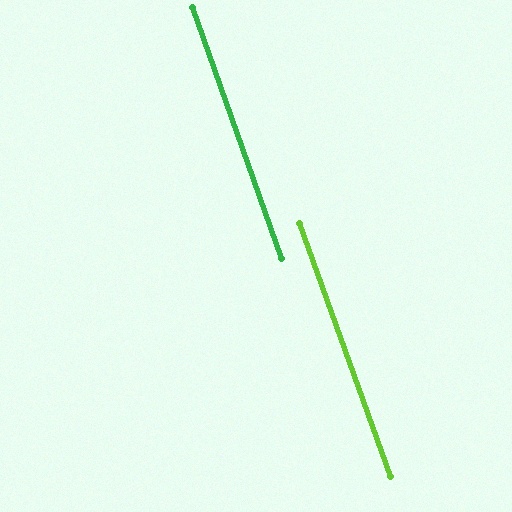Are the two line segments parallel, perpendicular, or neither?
Parallel — their directions differ by only 0.2°.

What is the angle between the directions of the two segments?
Approximately 0 degrees.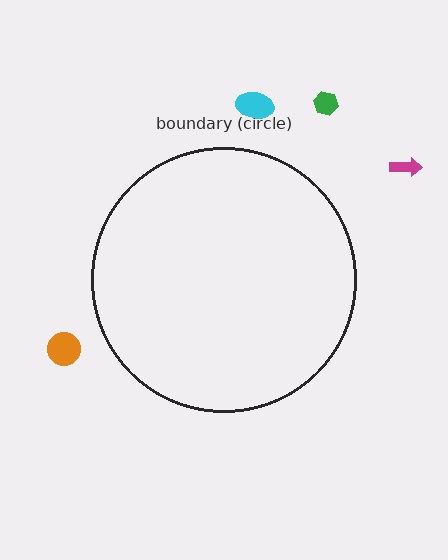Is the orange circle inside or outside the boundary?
Outside.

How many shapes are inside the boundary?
0 inside, 4 outside.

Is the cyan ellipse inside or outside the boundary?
Outside.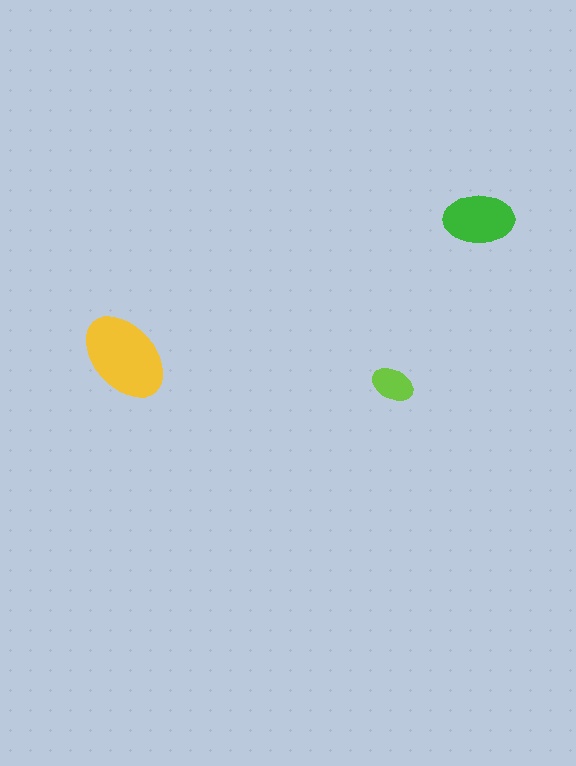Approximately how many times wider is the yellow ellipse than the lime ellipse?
About 2 times wider.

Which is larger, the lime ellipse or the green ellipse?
The green one.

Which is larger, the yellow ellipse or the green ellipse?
The yellow one.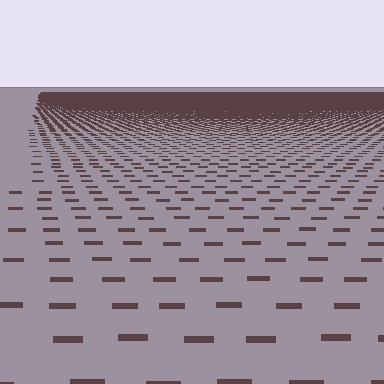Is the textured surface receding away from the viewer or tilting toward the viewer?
The surface is receding away from the viewer. Texture elements get smaller and denser toward the top.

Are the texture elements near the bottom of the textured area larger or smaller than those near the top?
Larger. Near the bottom, elements are closer to the viewer and appear at a bigger on-screen size.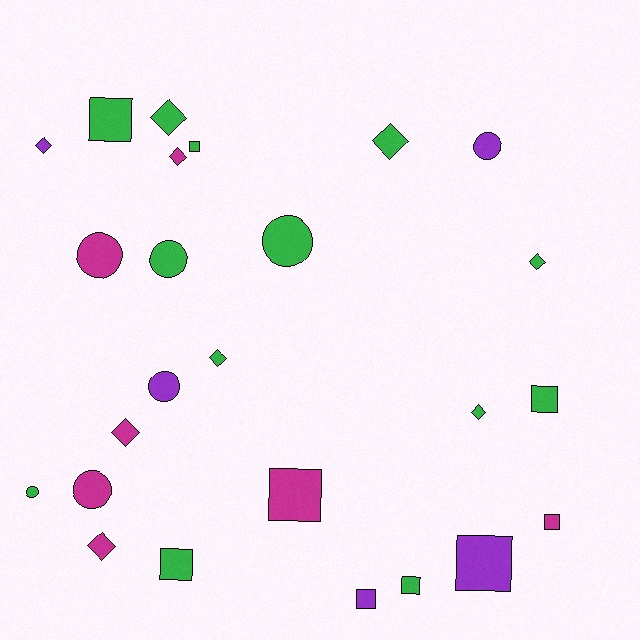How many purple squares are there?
There are 2 purple squares.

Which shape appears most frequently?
Diamond, with 9 objects.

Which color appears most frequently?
Green, with 13 objects.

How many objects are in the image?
There are 25 objects.